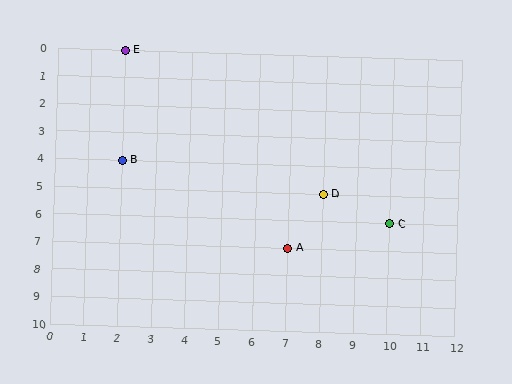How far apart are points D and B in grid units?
Points D and B are 6 columns and 1 row apart (about 6.1 grid units diagonally).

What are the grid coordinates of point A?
Point A is at grid coordinates (7, 7).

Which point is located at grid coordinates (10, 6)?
Point C is at (10, 6).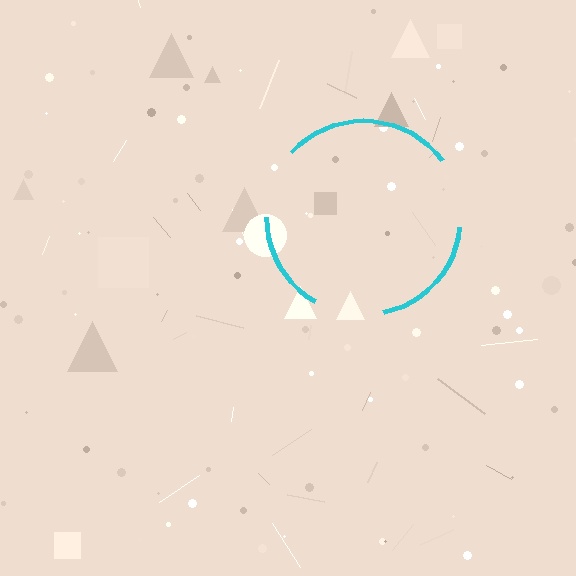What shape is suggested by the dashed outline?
The dashed outline suggests a circle.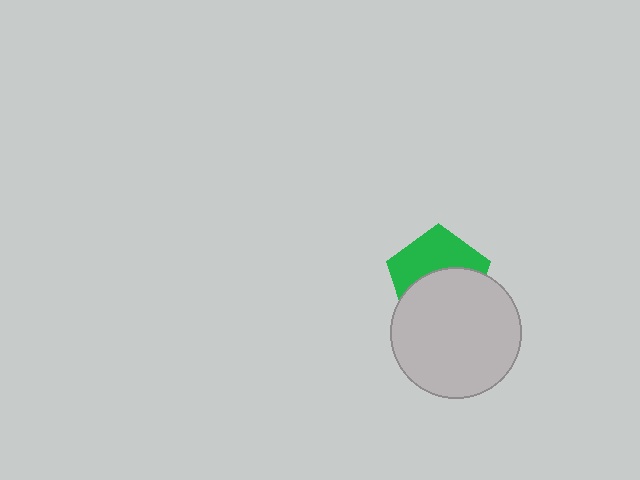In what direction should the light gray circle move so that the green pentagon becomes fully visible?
The light gray circle should move down. That is the shortest direction to clear the overlap and leave the green pentagon fully visible.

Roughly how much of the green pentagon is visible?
About half of it is visible (roughly 47%).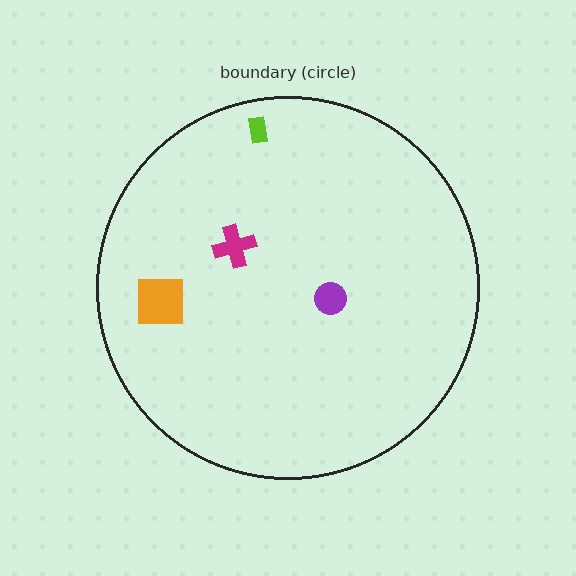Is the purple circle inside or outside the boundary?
Inside.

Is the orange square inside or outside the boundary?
Inside.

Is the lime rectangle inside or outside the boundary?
Inside.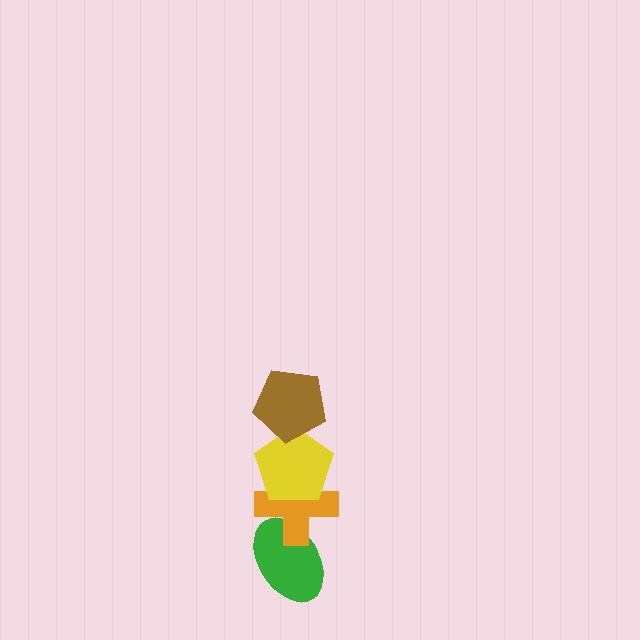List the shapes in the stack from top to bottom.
From top to bottom: the brown pentagon, the yellow pentagon, the orange cross, the green ellipse.